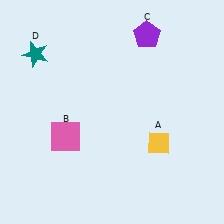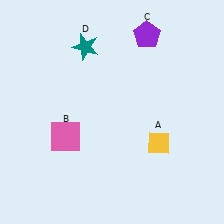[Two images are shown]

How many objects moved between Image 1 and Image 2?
1 object moved between the two images.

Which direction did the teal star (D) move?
The teal star (D) moved right.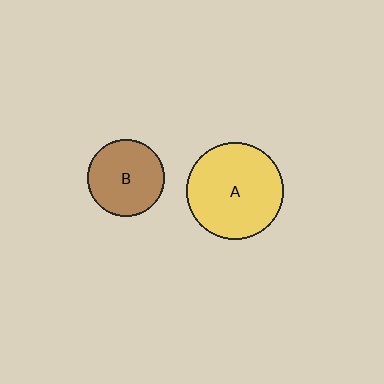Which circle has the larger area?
Circle A (yellow).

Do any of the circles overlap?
No, none of the circles overlap.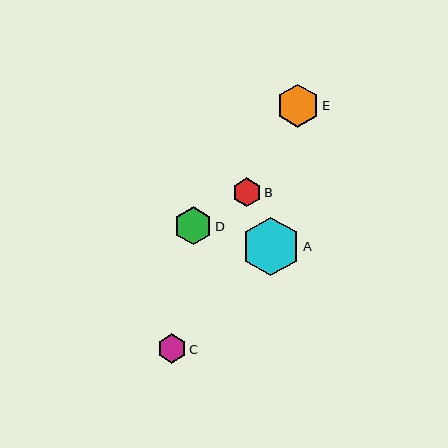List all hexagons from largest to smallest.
From largest to smallest: A, E, D, C, B.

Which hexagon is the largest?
Hexagon A is the largest with a size of approximately 58 pixels.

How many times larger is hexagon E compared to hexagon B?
Hexagon E is approximately 1.5 times the size of hexagon B.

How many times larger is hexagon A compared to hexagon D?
Hexagon A is approximately 1.5 times the size of hexagon D.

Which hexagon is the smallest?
Hexagon B is the smallest with a size of approximately 29 pixels.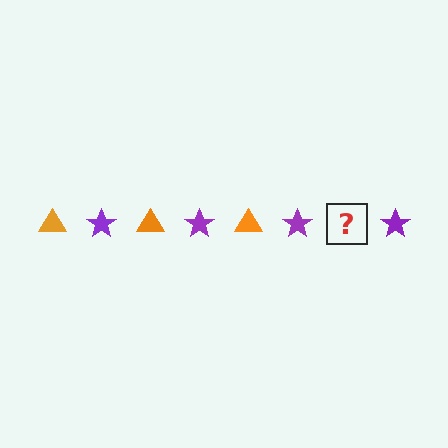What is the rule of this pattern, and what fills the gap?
The rule is that the pattern alternates between orange triangle and purple star. The gap should be filled with an orange triangle.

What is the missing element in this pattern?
The missing element is an orange triangle.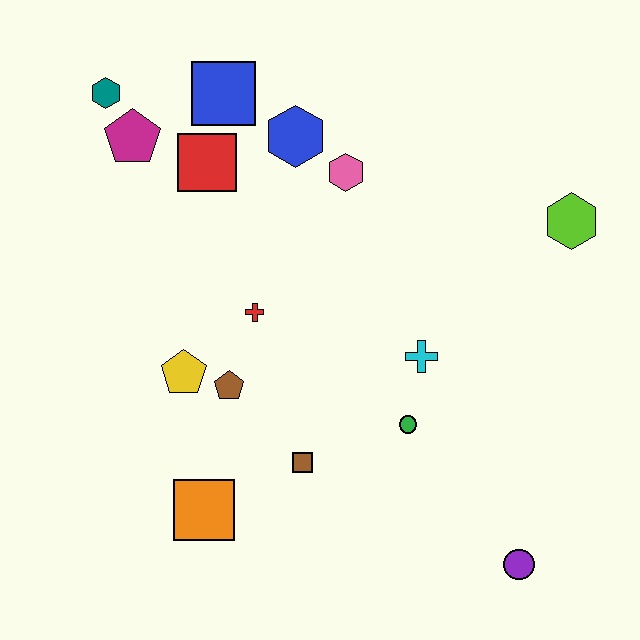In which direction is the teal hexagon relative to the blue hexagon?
The teal hexagon is to the left of the blue hexagon.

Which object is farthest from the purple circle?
The teal hexagon is farthest from the purple circle.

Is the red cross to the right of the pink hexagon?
No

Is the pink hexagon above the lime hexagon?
Yes